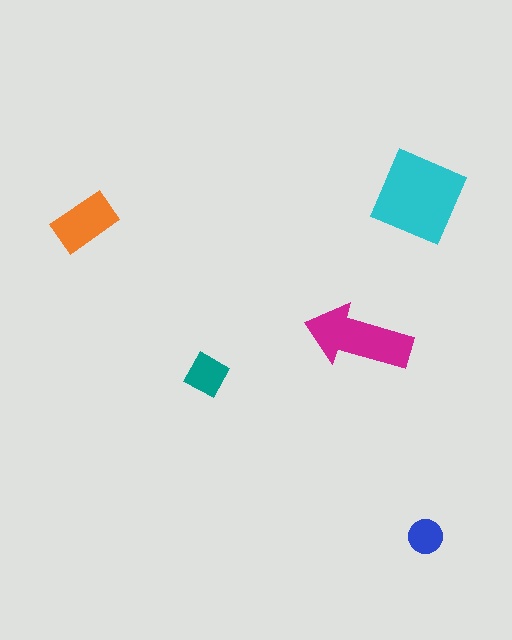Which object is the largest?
The cyan diamond.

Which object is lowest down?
The blue circle is bottommost.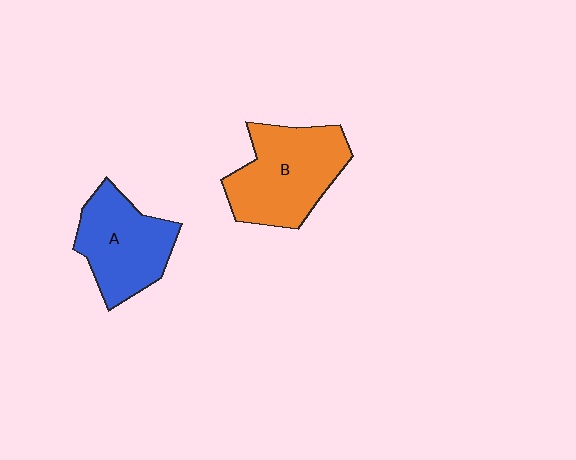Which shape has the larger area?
Shape B (orange).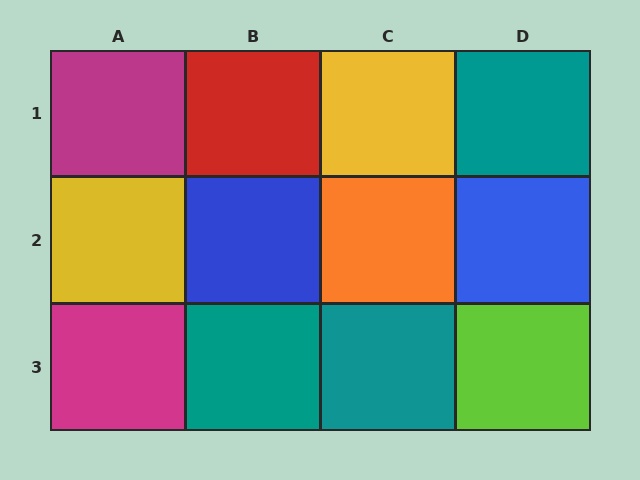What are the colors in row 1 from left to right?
Magenta, red, yellow, teal.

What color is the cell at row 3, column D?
Lime.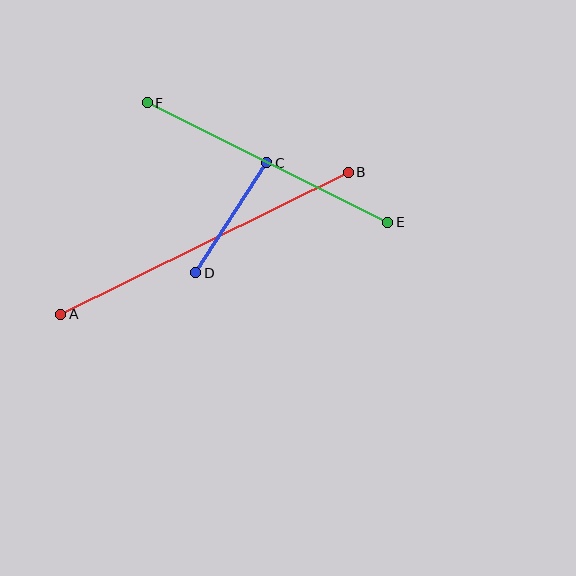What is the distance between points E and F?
The distance is approximately 269 pixels.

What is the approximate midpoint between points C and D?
The midpoint is at approximately (231, 218) pixels.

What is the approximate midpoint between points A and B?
The midpoint is at approximately (205, 243) pixels.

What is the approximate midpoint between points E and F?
The midpoint is at approximately (267, 162) pixels.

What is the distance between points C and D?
The distance is approximately 131 pixels.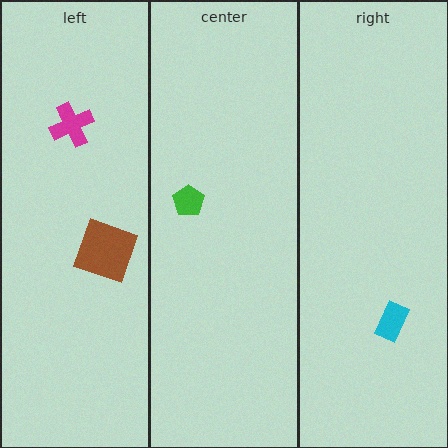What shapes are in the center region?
The green pentagon.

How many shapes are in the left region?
2.